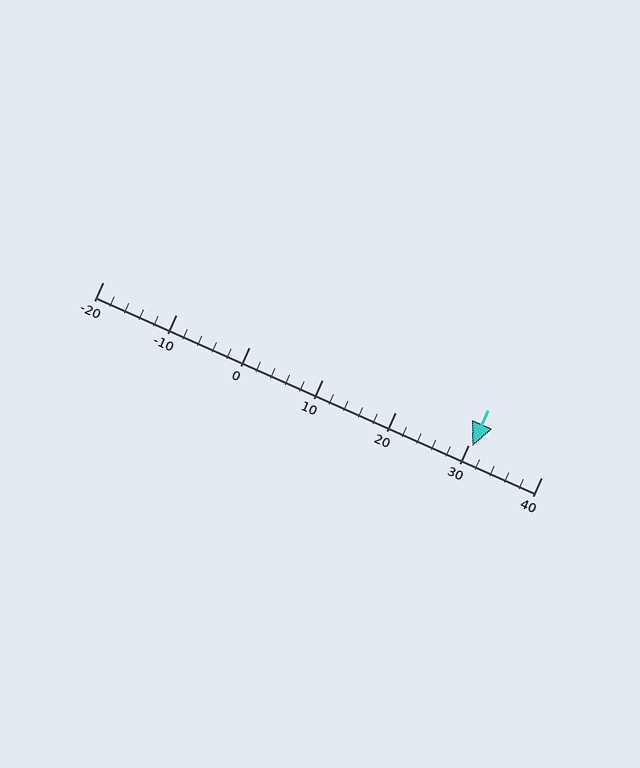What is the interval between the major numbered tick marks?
The major tick marks are spaced 10 units apart.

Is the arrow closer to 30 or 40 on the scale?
The arrow is closer to 30.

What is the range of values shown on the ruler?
The ruler shows values from -20 to 40.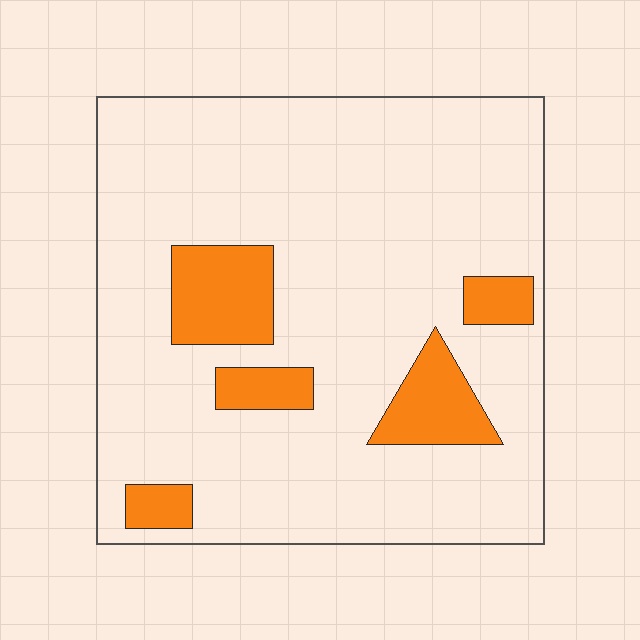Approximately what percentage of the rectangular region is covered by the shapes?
Approximately 15%.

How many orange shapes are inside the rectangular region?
5.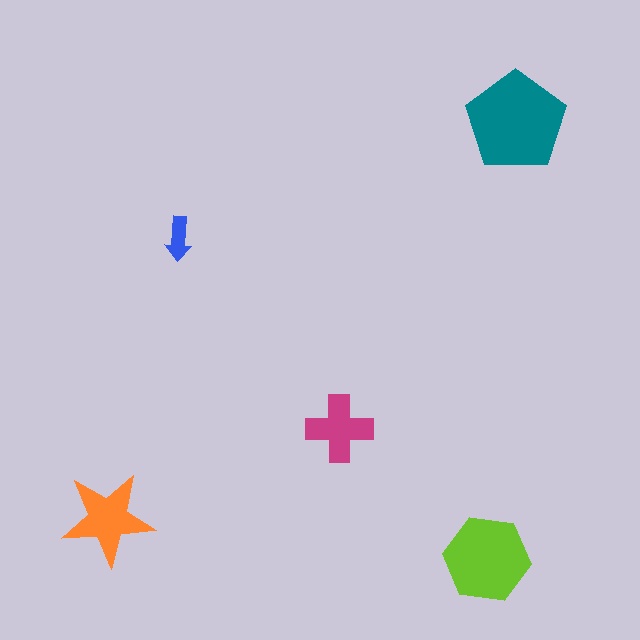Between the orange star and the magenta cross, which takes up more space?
The orange star.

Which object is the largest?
The teal pentagon.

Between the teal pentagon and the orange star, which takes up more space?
The teal pentagon.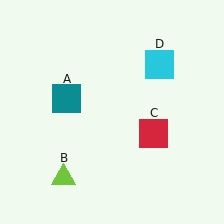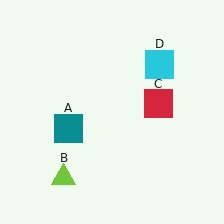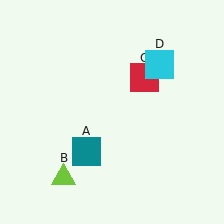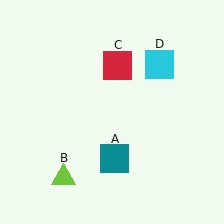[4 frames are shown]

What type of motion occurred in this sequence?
The teal square (object A), red square (object C) rotated counterclockwise around the center of the scene.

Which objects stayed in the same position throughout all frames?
Lime triangle (object B) and cyan square (object D) remained stationary.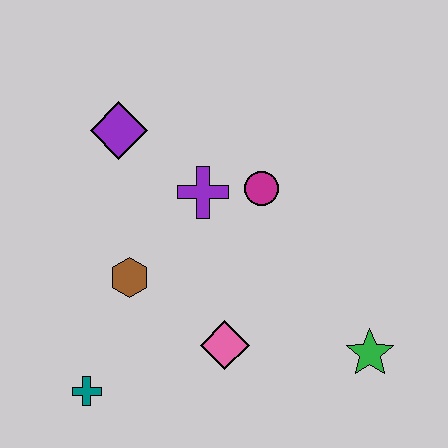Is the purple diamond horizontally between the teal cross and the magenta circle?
Yes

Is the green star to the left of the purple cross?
No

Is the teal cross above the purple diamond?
No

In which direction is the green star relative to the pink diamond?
The green star is to the right of the pink diamond.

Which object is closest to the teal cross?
The brown hexagon is closest to the teal cross.